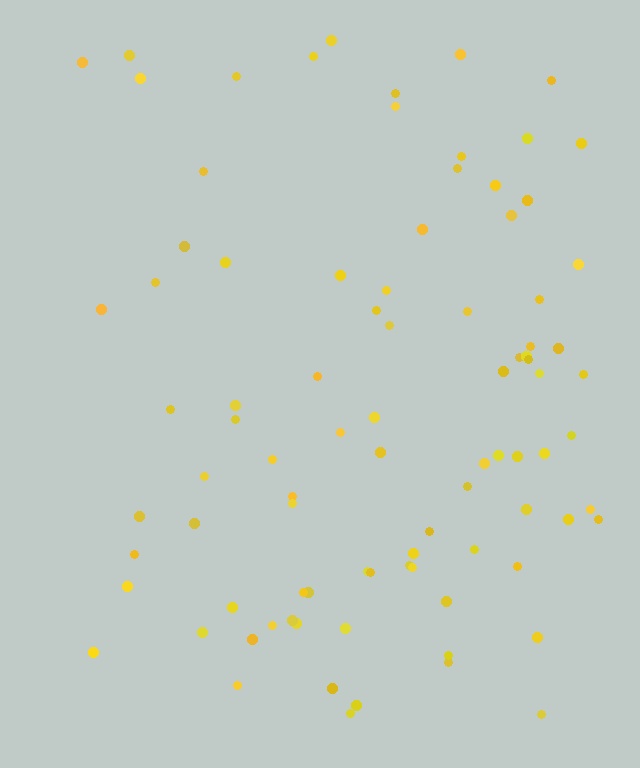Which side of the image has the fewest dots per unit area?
The left.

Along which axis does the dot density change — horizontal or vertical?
Horizontal.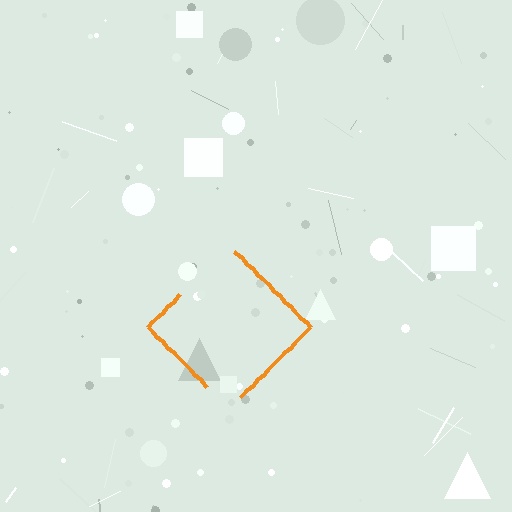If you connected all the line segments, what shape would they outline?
They would outline a diamond.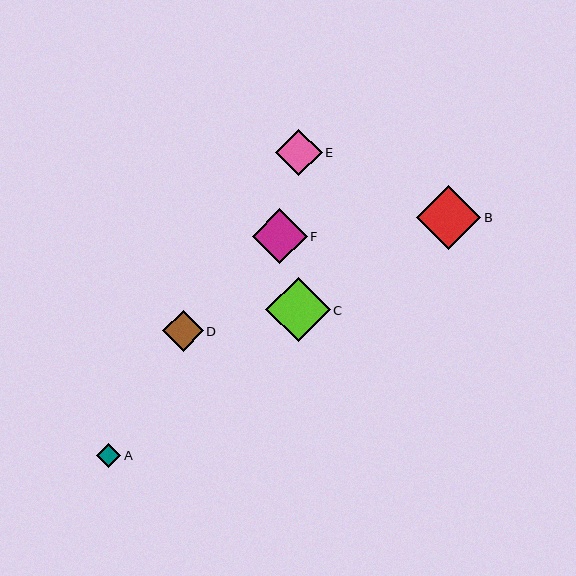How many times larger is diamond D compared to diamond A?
Diamond D is approximately 1.7 times the size of diamond A.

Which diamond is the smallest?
Diamond A is the smallest with a size of approximately 24 pixels.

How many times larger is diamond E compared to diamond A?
Diamond E is approximately 1.9 times the size of diamond A.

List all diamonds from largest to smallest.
From largest to smallest: C, B, F, E, D, A.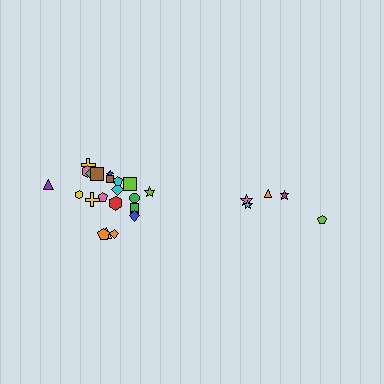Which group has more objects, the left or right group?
The left group.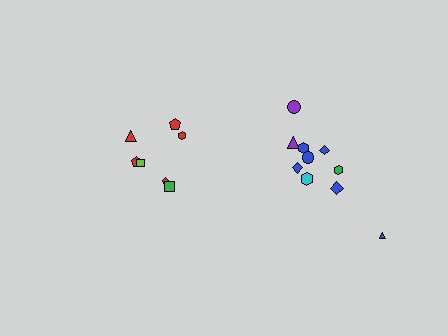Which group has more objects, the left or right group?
The right group.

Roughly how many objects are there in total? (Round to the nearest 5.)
Roughly 15 objects in total.